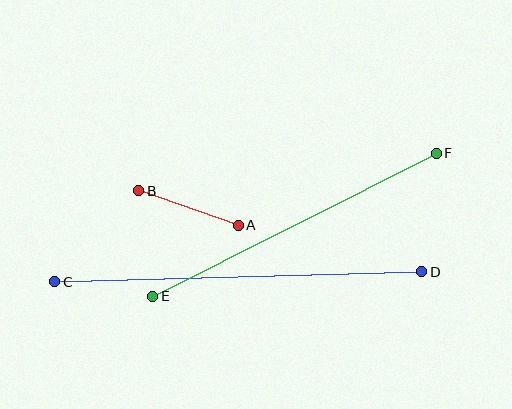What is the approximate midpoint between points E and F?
The midpoint is at approximately (294, 225) pixels.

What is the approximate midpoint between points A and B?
The midpoint is at approximately (189, 208) pixels.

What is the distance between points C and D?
The distance is approximately 367 pixels.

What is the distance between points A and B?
The distance is approximately 105 pixels.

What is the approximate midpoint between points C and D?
The midpoint is at approximately (238, 277) pixels.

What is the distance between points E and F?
The distance is approximately 318 pixels.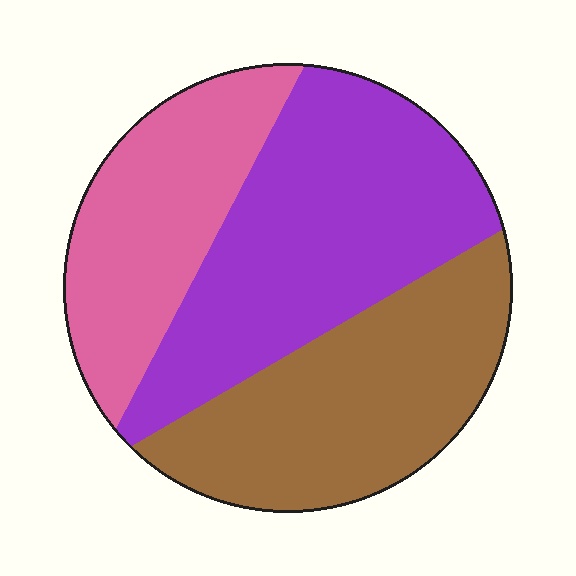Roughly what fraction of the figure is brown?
Brown covers 34% of the figure.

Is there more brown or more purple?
Purple.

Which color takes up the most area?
Purple, at roughly 40%.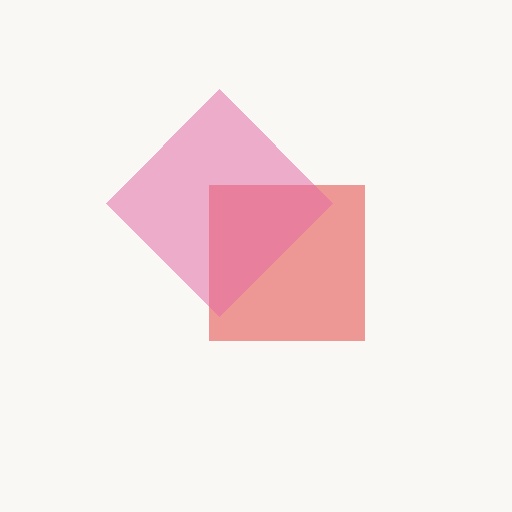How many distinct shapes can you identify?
There are 2 distinct shapes: a red square, a pink diamond.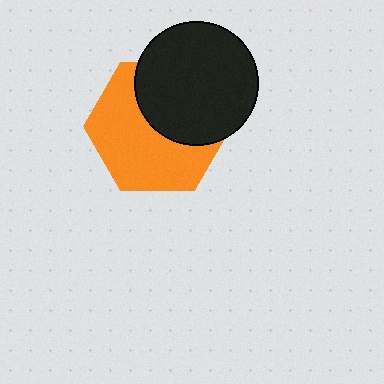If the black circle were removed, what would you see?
You would see the complete orange hexagon.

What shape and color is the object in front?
The object in front is a black circle.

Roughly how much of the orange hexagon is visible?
About half of it is visible (roughly 58%).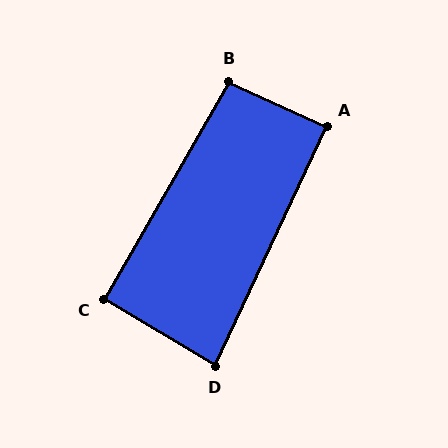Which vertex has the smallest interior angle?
D, at approximately 84 degrees.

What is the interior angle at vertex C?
Approximately 91 degrees (approximately right).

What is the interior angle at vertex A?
Approximately 89 degrees (approximately right).